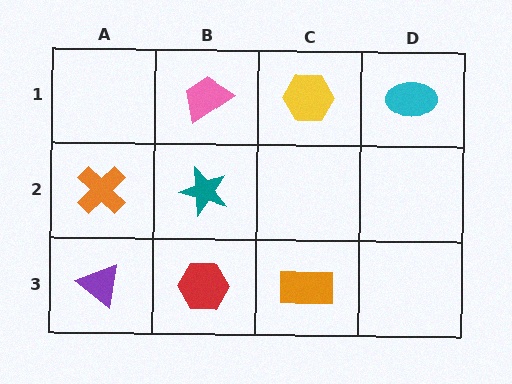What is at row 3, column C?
An orange rectangle.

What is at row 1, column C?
A yellow hexagon.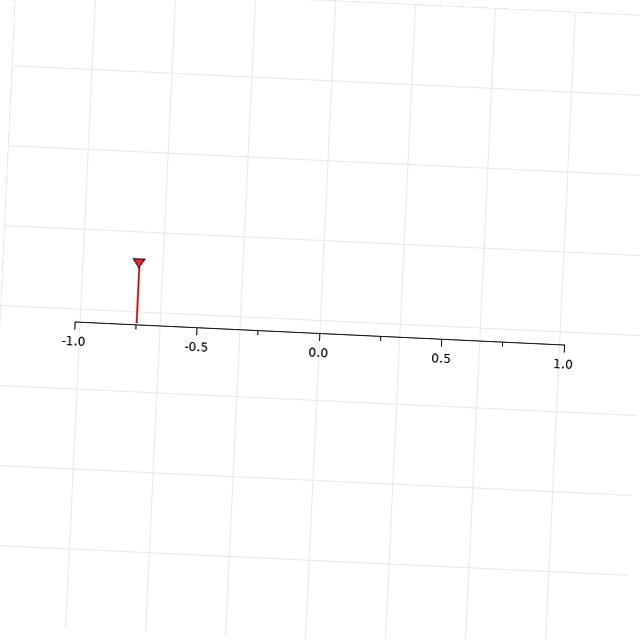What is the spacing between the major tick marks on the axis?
The major ticks are spaced 0.5 apart.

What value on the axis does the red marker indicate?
The marker indicates approximately -0.75.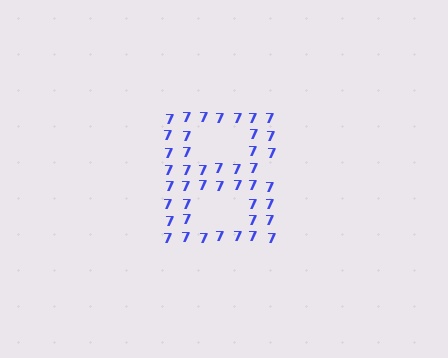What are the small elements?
The small elements are digit 7's.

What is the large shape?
The large shape is the letter B.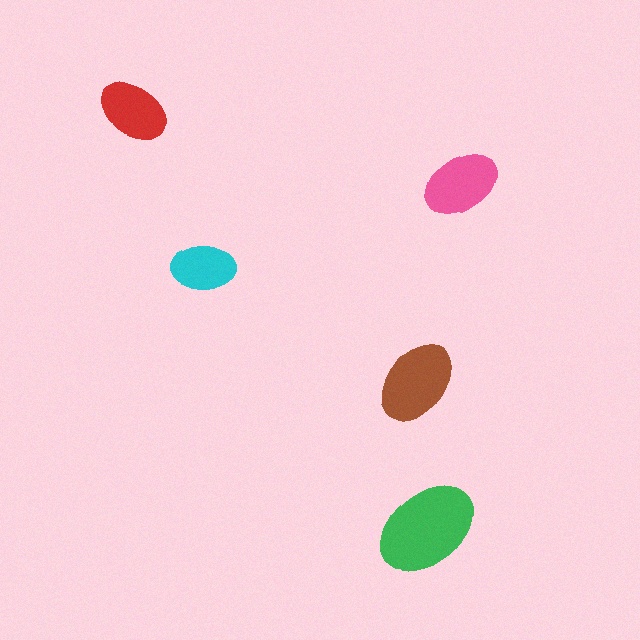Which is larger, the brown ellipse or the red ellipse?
The brown one.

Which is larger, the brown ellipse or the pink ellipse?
The brown one.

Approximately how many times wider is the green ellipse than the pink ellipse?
About 1.5 times wider.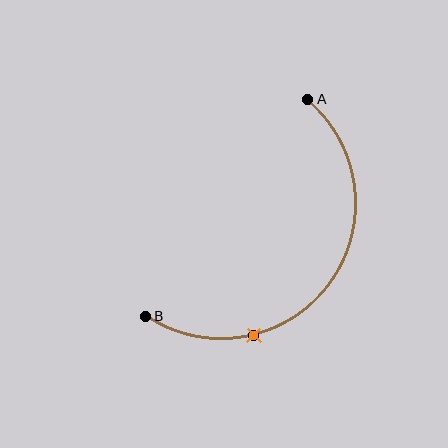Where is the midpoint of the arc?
The arc midpoint is the point on the curve farthest from the straight line joining A and B. It sits below and to the right of that line.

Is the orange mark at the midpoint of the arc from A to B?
No. The orange mark lies on the arc but is closer to endpoint B. The arc midpoint would be at the point on the curve equidistant along the arc from both A and B.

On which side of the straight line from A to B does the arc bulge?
The arc bulges below and to the right of the straight line connecting A and B.